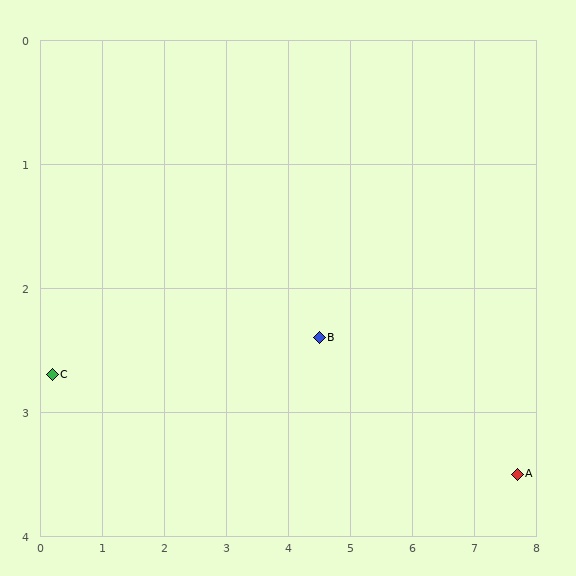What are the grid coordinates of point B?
Point B is at approximately (4.5, 2.4).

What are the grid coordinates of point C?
Point C is at approximately (0.2, 2.7).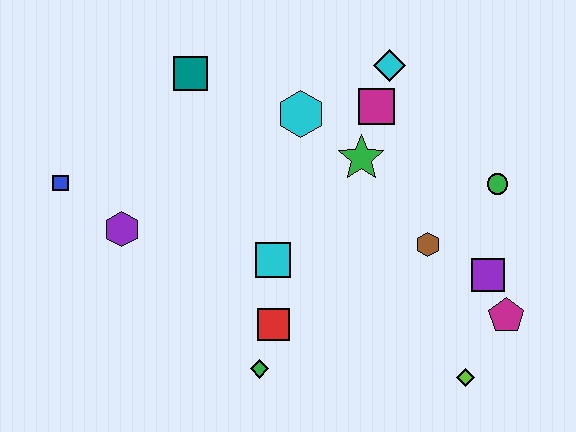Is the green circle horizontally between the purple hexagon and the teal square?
No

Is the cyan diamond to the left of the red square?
No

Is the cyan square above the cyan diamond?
No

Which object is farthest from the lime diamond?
The blue square is farthest from the lime diamond.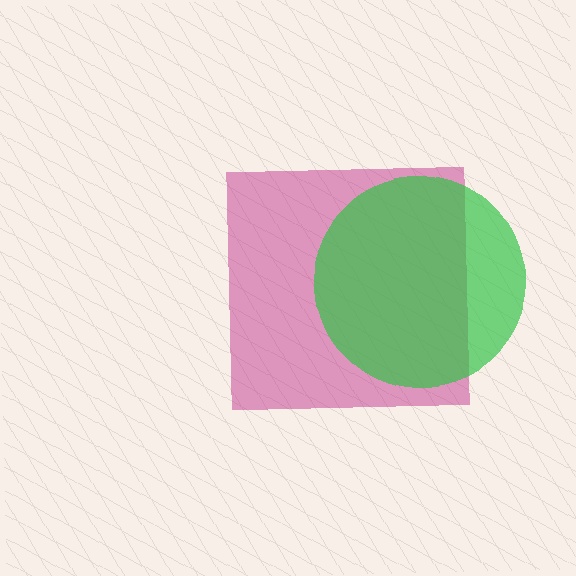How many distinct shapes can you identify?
There are 2 distinct shapes: a magenta square, a green circle.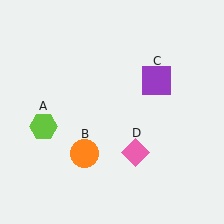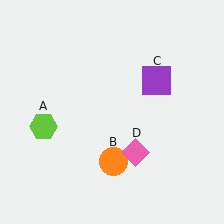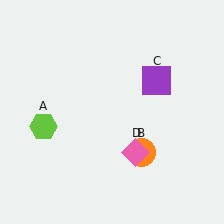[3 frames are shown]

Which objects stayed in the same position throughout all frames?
Lime hexagon (object A) and purple square (object C) and pink diamond (object D) remained stationary.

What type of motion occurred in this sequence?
The orange circle (object B) rotated counterclockwise around the center of the scene.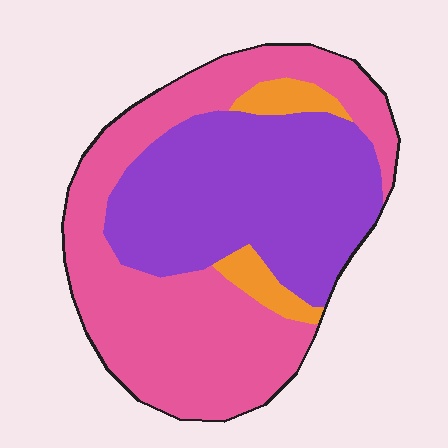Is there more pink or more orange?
Pink.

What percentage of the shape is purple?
Purple covers 43% of the shape.